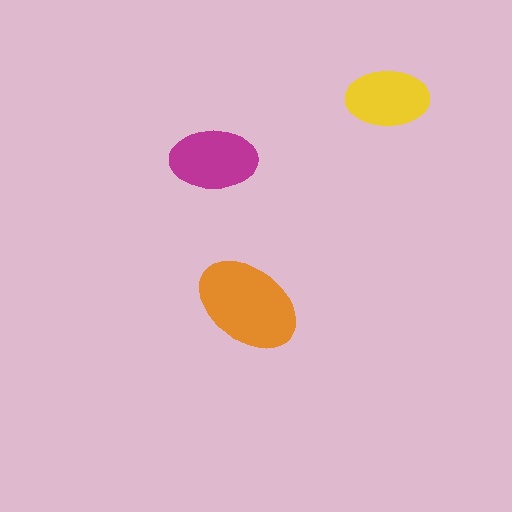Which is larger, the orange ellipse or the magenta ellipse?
The orange one.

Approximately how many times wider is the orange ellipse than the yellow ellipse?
About 1.5 times wider.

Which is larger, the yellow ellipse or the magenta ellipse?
The magenta one.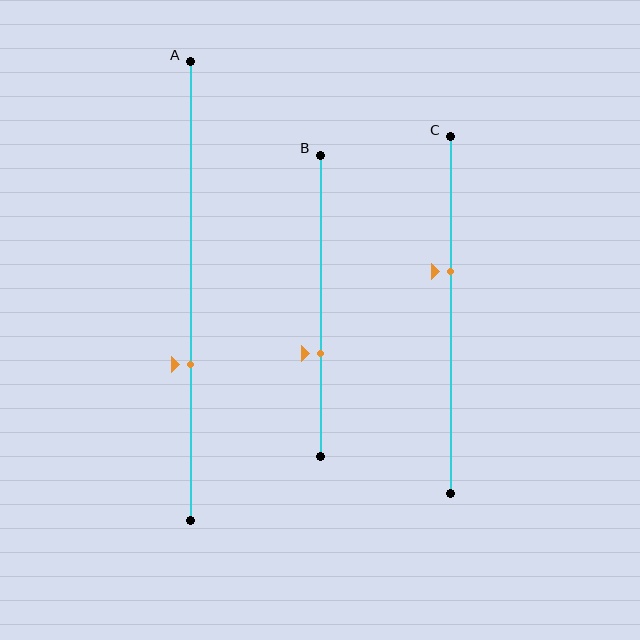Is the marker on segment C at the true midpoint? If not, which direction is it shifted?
No, the marker on segment C is shifted upward by about 12% of the segment length.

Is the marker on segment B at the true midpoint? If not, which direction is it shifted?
No, the marker on segment B is shifted downward by about 16% of the segment length.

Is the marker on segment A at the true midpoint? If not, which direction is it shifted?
No, the marker on segment A is shifted downward by about 16% of the segment length.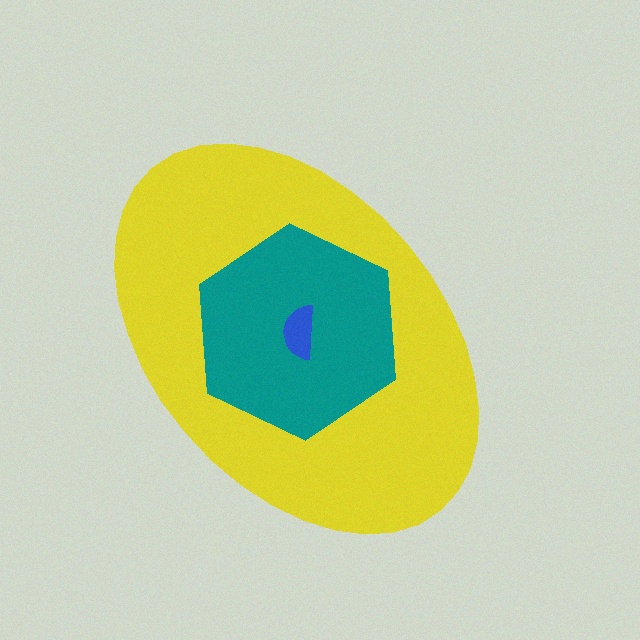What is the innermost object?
The blue semicircle.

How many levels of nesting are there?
3.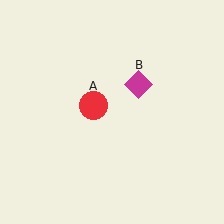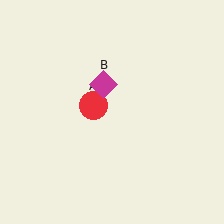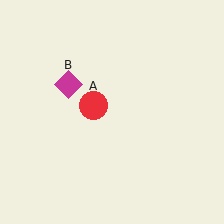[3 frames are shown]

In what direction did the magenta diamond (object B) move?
The magenta diamond (object B) moved left.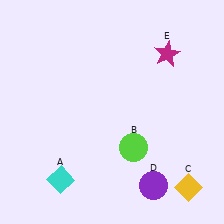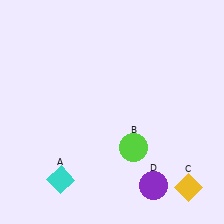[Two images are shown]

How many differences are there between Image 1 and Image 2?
There is 1 difference between the two images.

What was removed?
The magenta star (E) was removed in Image 2.